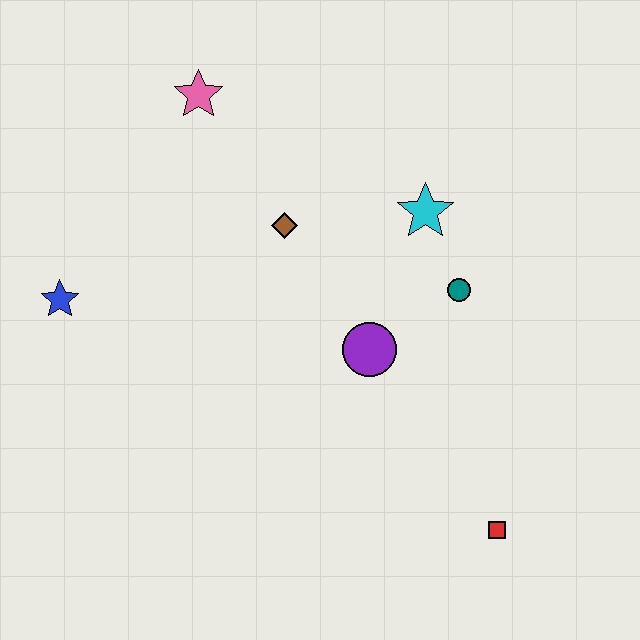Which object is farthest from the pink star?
The red square is farthest from the pink star.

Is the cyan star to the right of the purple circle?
Yes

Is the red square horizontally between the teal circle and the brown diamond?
No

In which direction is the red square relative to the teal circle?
The red square is below the teal circle.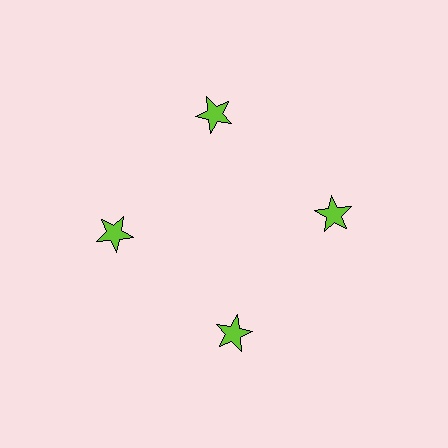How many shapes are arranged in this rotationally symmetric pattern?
There are 4 shapes, arranged in 4 groups of 1.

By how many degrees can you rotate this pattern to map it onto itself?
The pattern maps onto itself every 90 degrees of rotation.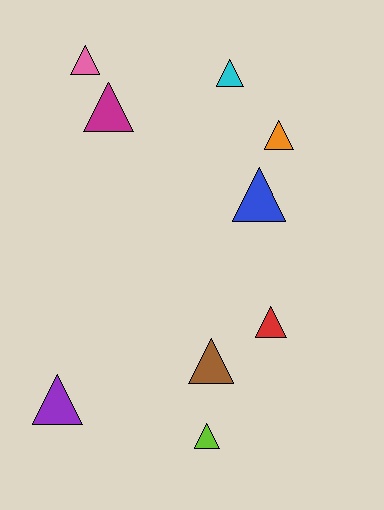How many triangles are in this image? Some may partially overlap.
There are 9 triangles.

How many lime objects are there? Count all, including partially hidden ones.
There is 1 lime object.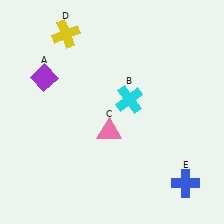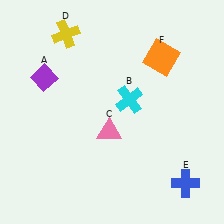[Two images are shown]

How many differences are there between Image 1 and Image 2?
There is 1 difference between the two images.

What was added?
An orange square (F) was added in Image 2.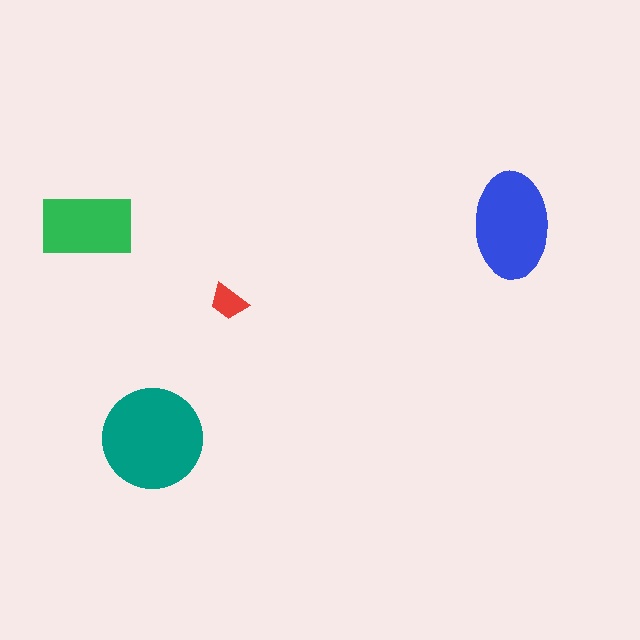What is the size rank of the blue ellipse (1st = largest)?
2nd.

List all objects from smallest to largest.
The red trapezoid, the green rectangle, the blue ellipse, the teal circle.